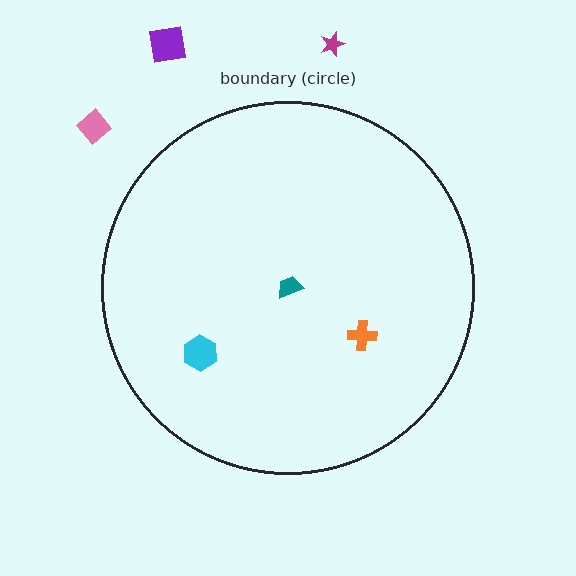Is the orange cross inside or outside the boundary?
Inside.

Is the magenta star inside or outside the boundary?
Outside.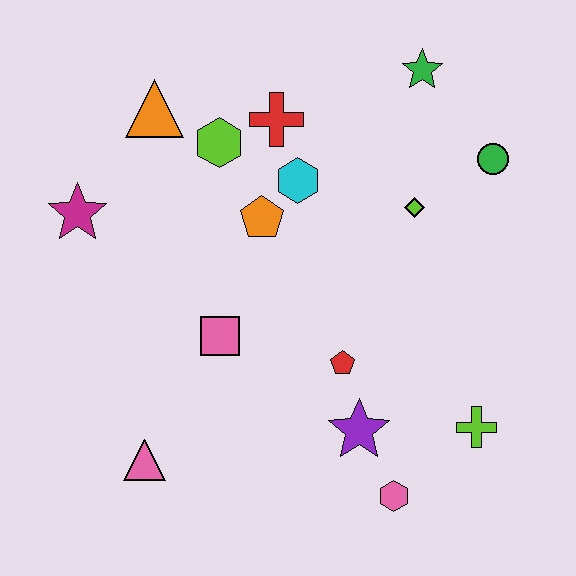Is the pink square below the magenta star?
Yes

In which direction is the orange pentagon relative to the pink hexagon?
The orange pentagon is above the pink hexagon.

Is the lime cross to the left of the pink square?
No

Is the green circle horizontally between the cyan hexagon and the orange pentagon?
No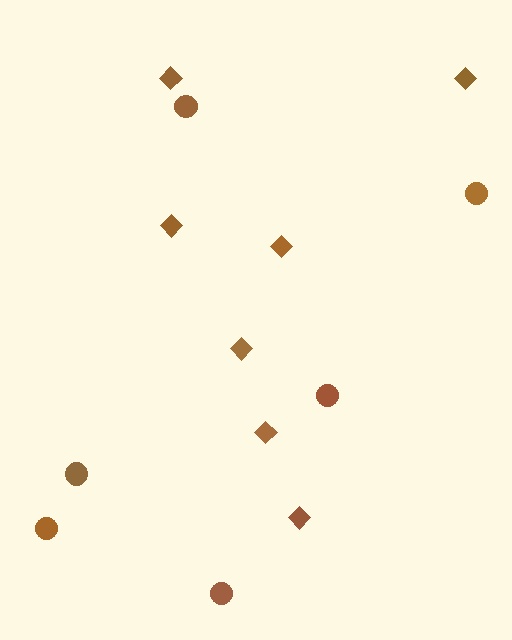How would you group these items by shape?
There are 2 groups: one group of diamonds (7) and one group of circles (6).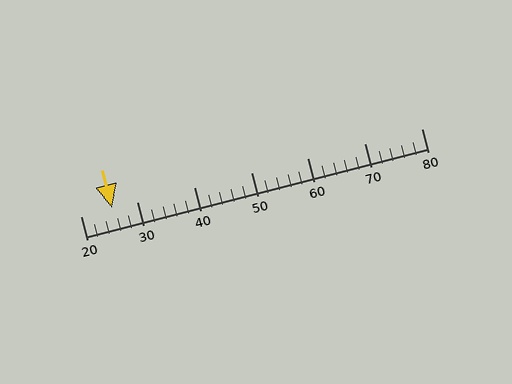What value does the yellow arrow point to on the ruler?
The yellow arrow points to approximately 26.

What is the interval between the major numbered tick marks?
The major tick marks are spaced 10 units apart.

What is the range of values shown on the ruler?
The ruler shows values from 20 to 80.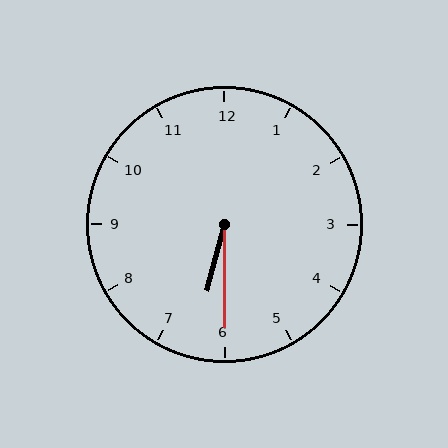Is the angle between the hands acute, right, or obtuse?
It is acute.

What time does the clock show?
6:30.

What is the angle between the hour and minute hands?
Approximately 15 degrees.